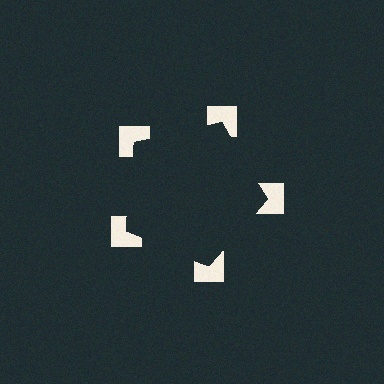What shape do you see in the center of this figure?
An illusory pentagon — its edges are inferred from the aligned wedge cuts in the notched squares, not physically drawn.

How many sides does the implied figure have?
5 sides.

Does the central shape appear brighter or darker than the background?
It typically appears slightly darker than the background, even though no actual brightness change is drawn.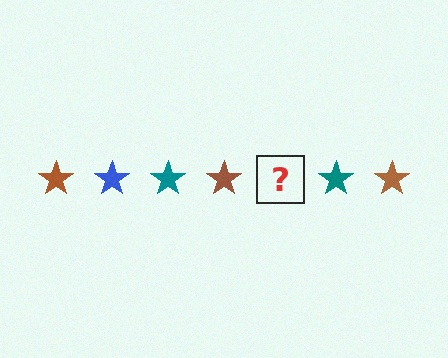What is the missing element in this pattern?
The missing element is a blue star.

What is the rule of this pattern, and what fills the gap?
The rule is that the pattern cycles through brown, blue, teal stars. The gap should be filled with a blue star.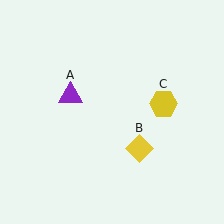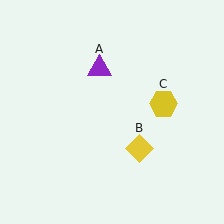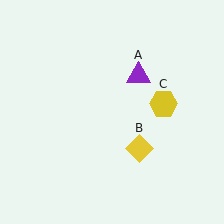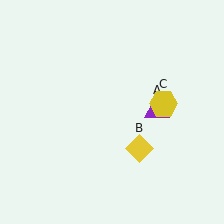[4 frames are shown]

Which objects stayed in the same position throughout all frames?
Yellow diamond (object B) and yellow hexagon (object C) remained stationary.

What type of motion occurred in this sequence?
The purple triangle (object A) rotated clockwise around the center of the scene.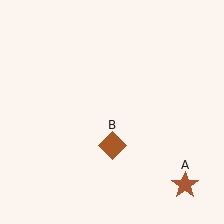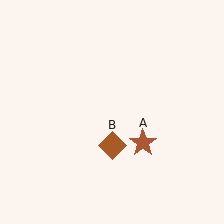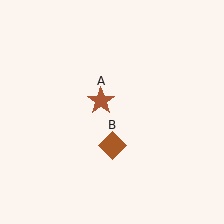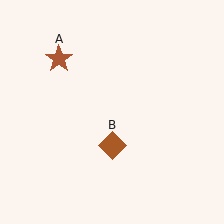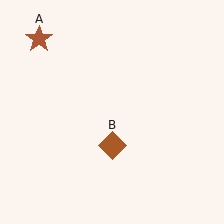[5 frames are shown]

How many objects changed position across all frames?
1 object changed position: brown star (object A).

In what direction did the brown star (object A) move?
The brown star (object A) moved up and to the left.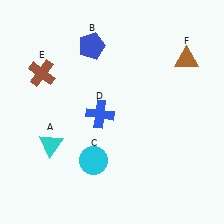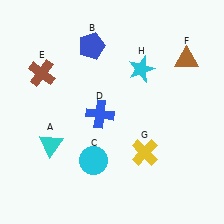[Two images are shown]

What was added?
A yellow cross (G), a cyan star (H) were added in Image 2.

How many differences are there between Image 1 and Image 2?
There are 2 differences between the two images.